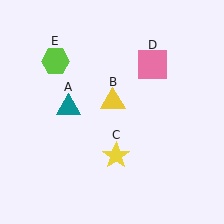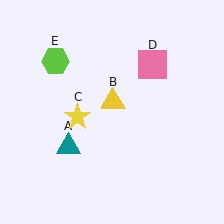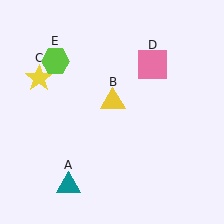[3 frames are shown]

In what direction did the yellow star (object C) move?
The yellow star (object C) moved up and to the left.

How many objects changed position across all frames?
2 objects changed position: teal triangle (object A), yellow star (object C).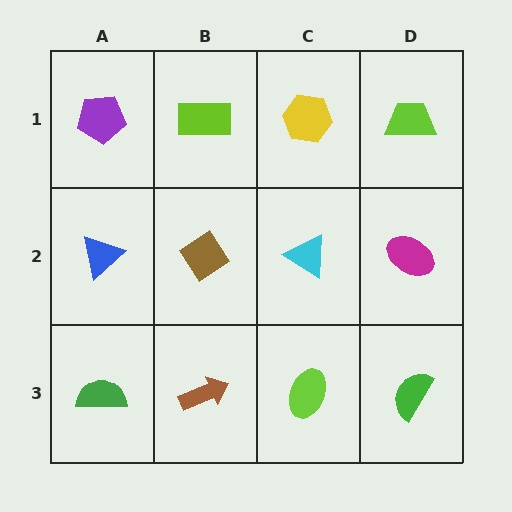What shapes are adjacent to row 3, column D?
A magenta ellipse (row 2, column D), a lime ellipse (row 3, column C).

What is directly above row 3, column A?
A blue triangle.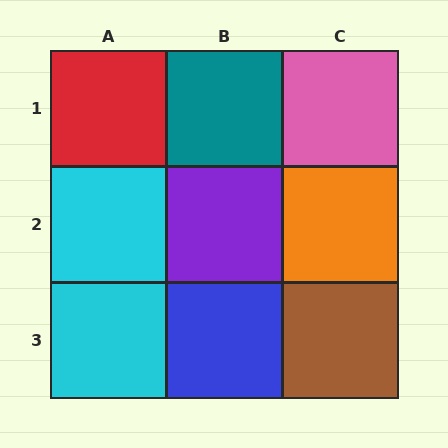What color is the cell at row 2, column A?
Cyan.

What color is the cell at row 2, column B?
Purple.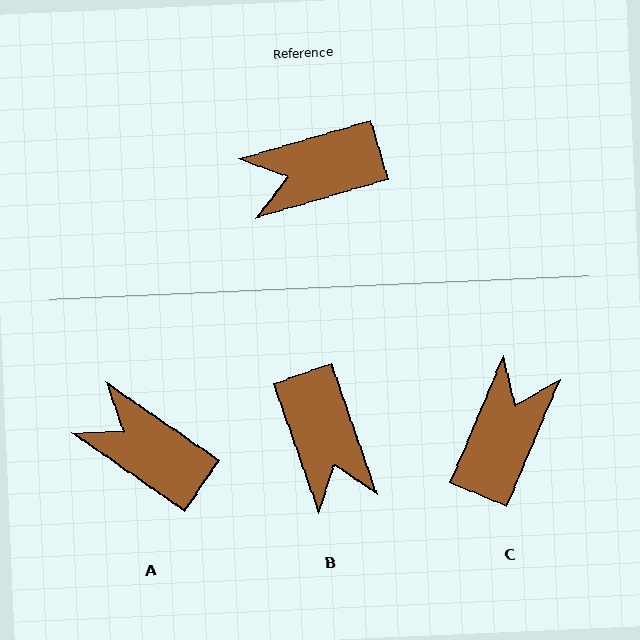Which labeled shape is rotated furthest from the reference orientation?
C, about 129 degrees away.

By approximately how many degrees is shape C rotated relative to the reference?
Approximately 129 degrees clockwise.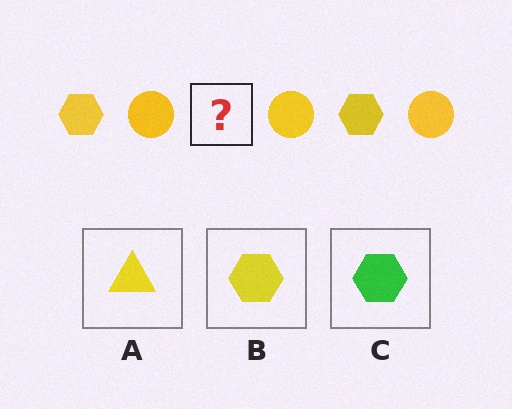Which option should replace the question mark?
Option B.